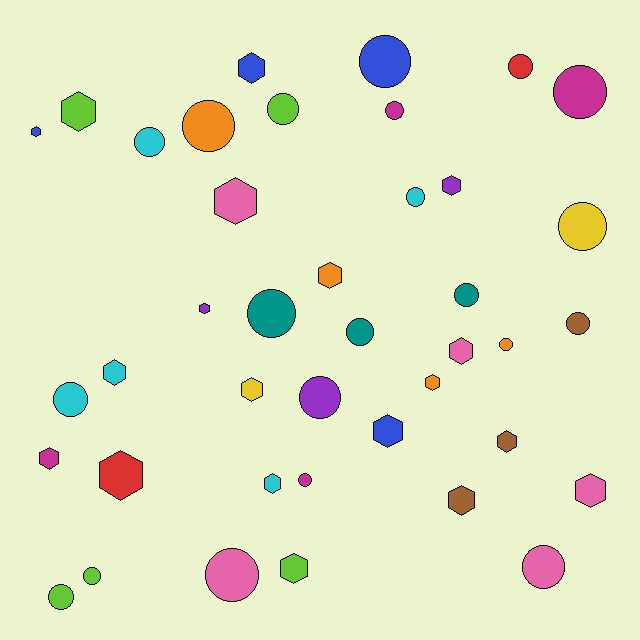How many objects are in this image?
There are 40 objects.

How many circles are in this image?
There are 21 circles.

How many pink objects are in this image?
There are 5 pink objects.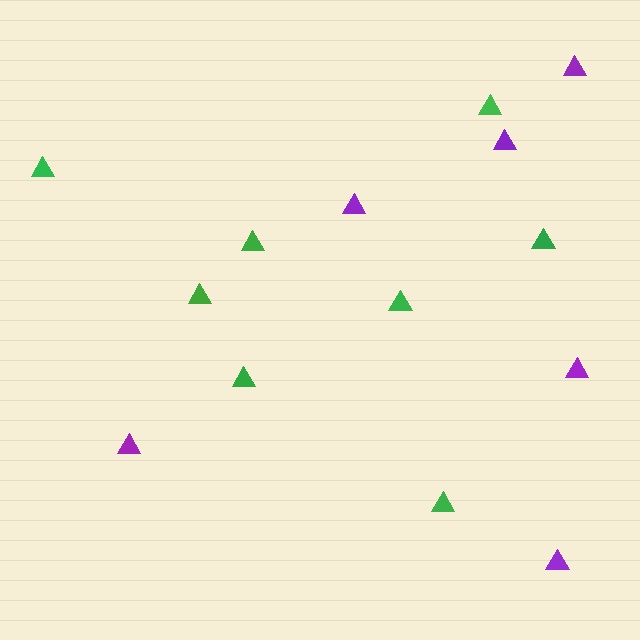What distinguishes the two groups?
There are 2 groups: one group of green triangles (8) and one group of purple triangles (6).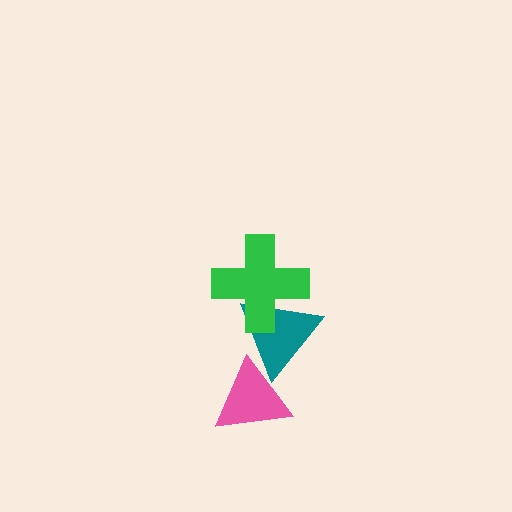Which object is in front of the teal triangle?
The green cross is in front of the teal triangle.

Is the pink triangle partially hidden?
Yes, it is partially covered by another shape.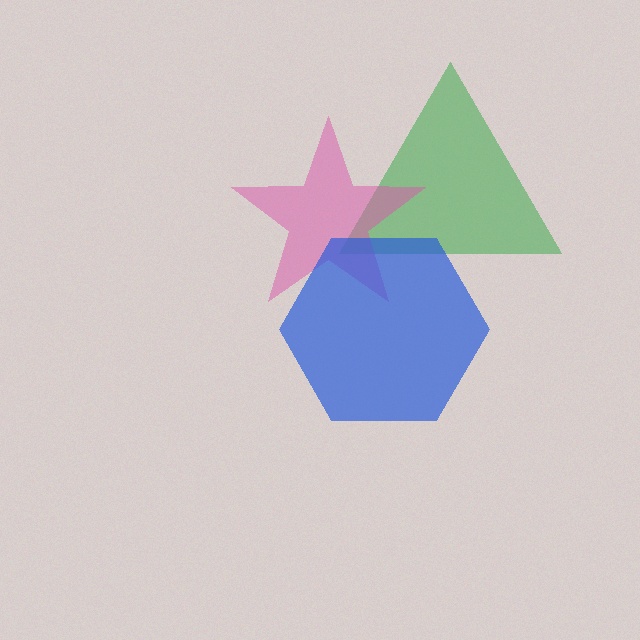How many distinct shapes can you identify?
There are 3 distinct shapes: a green triangle, a pink star, a blue hexagon.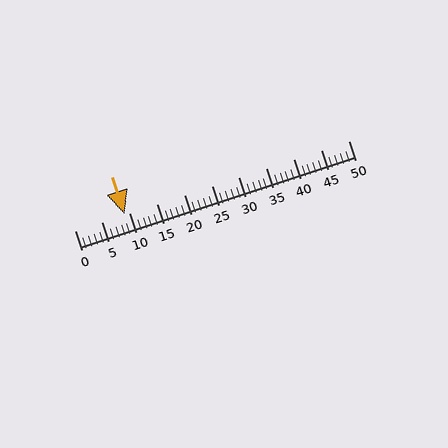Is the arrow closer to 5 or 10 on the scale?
The arrow is closer to 10.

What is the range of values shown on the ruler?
The ruler shows values from 0 to 50.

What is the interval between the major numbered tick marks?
The major tick marks are spaced 5 units apart.